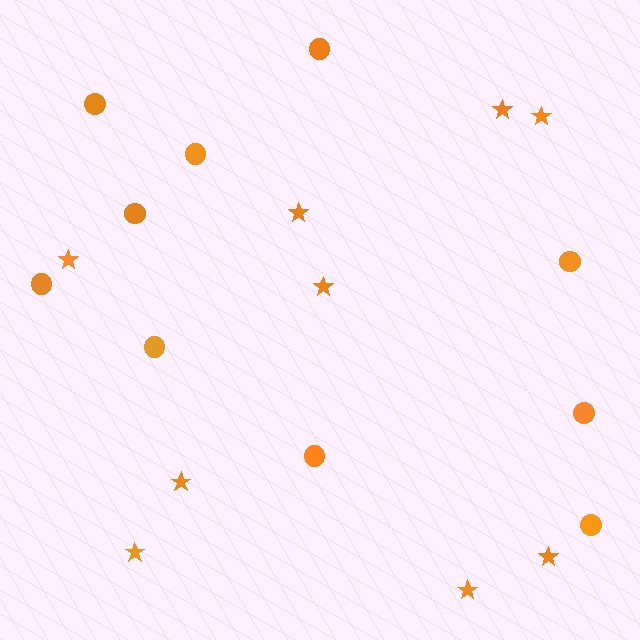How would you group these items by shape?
There are 2 groups: one group of stars (9) and one group of circles (10).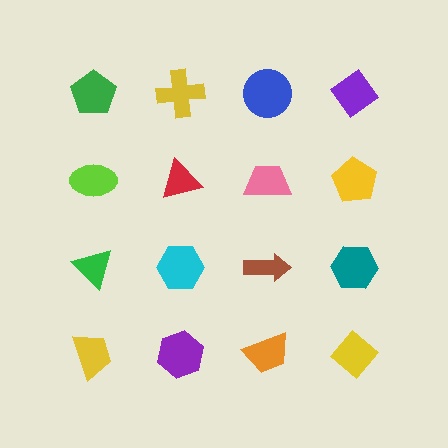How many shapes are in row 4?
4 shapes.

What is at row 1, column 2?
A yellow cross.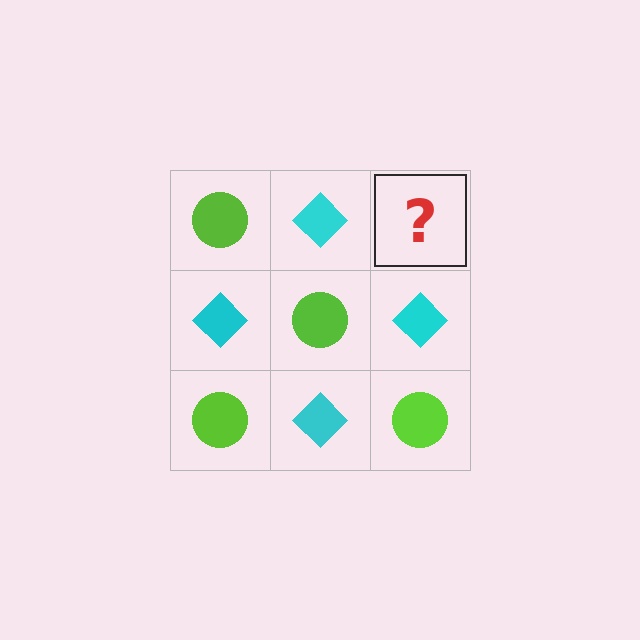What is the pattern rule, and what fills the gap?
The rule is that it alternates lime circle and cyan diamond in a checkerboard pattern. The gap should be filled with a lime circle.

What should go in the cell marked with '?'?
The missing cell should contain a lime circle.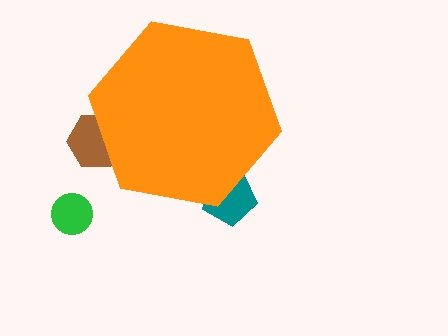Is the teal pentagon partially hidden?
Yes, the teal pentagon is partially hidden behind the orange hexagon.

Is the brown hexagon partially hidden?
Yes, the brown hexagon is partially hidden behind the orange hexagon.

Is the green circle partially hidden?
No, the green circle is fully visible.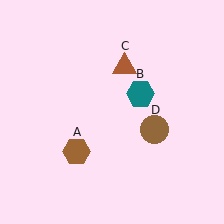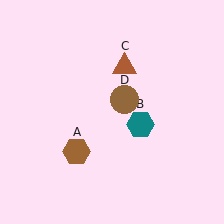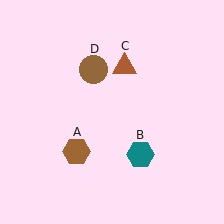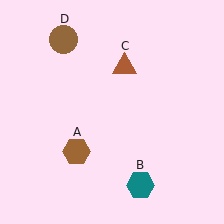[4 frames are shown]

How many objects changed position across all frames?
2 objects changed position: teal hexagon (object B), brown circle (object D).